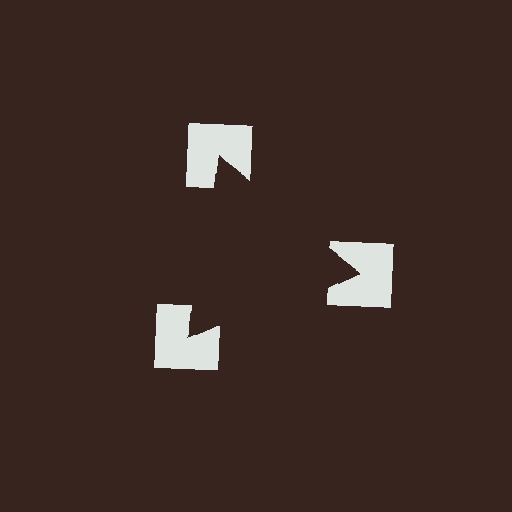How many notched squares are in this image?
There are 3 — one at each vertex of the illusory triangle.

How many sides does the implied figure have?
3 sides.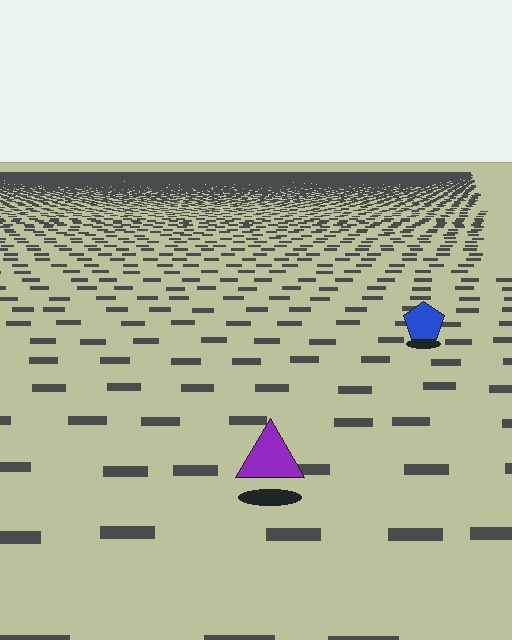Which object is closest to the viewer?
The purple triangle is closest. The texture marks near it are larger and more spread out.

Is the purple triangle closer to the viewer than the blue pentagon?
Yes. The purple triangle is closer — you can tell from the texture gradient: the ground texture is coarser near it.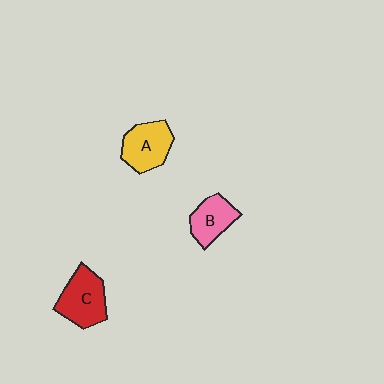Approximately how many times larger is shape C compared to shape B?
Approximately 1.3 times.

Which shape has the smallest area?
Shape B (pink).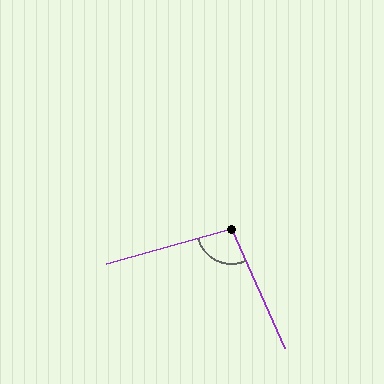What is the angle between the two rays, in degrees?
Approximately 99 degrees.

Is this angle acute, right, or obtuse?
It is obtuse.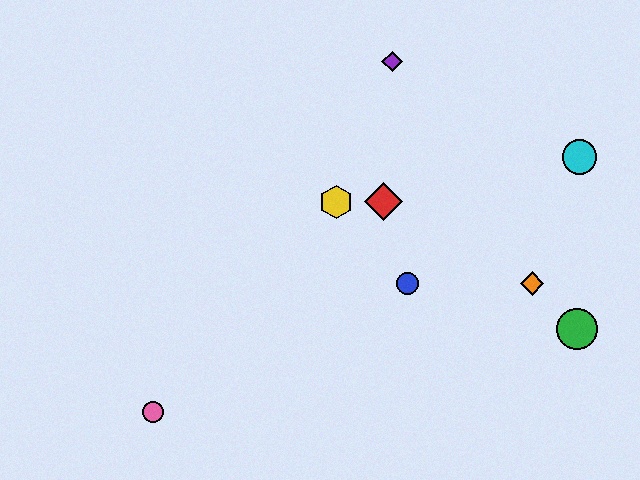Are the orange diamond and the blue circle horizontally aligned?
Yes, both are at y≈283.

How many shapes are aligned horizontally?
2 shapes (the blue circle, the orange diamond) are aligned horizontally.